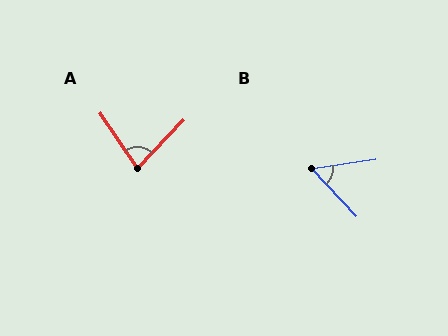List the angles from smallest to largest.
B (55°), A (78°).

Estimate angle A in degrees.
Approximately 78 degrees.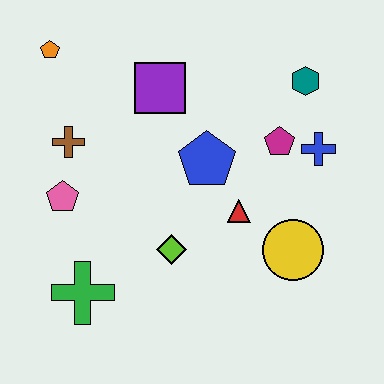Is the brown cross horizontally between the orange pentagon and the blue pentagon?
Yes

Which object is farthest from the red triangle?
The orange pentagon is farthest from the red triangle.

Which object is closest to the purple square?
The blue pentagon is closest to the purple square.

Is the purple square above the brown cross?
Yes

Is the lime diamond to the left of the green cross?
No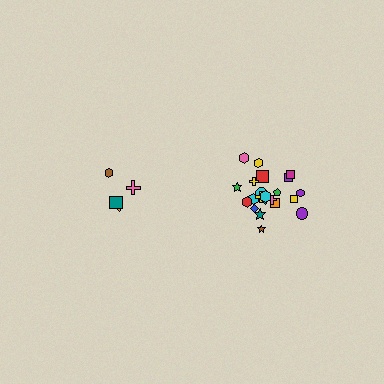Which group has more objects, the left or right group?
The right group.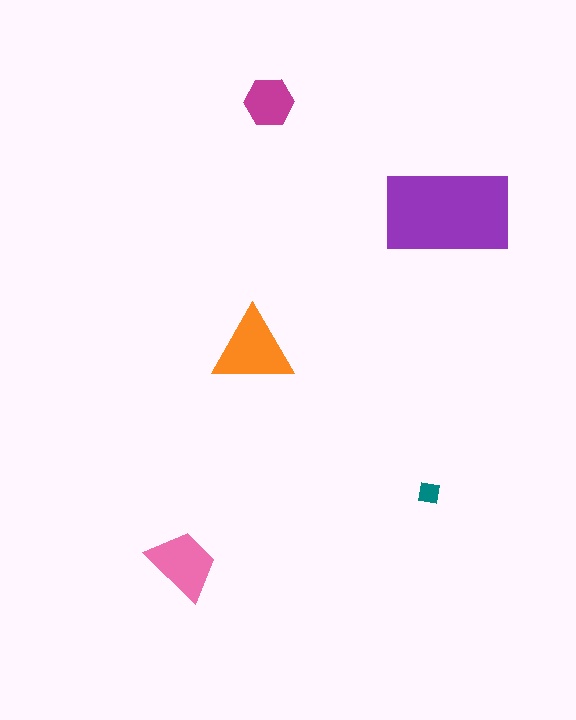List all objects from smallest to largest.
The teal square, the magenta hexagon, the pink trapezoid, the orange triangle, the purple rectangle.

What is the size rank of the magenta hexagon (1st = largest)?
4th.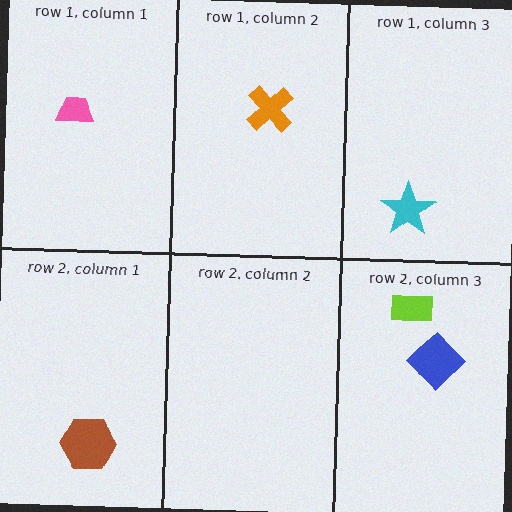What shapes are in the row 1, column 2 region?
The orange cross.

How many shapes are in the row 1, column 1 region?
1.